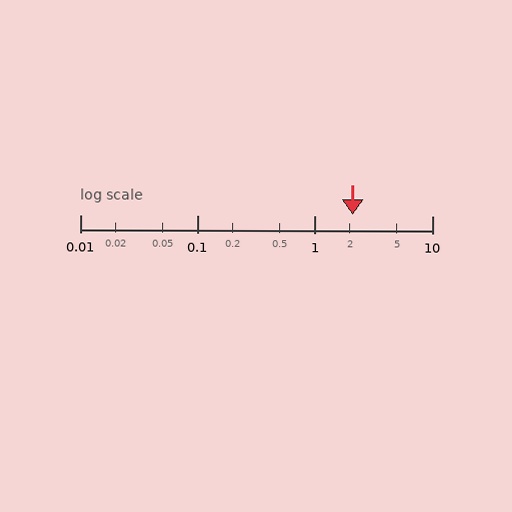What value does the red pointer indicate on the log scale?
The pointer indicates approximately 2.1.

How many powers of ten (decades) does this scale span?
The scale spans 3 decades, from 0.01 to 10.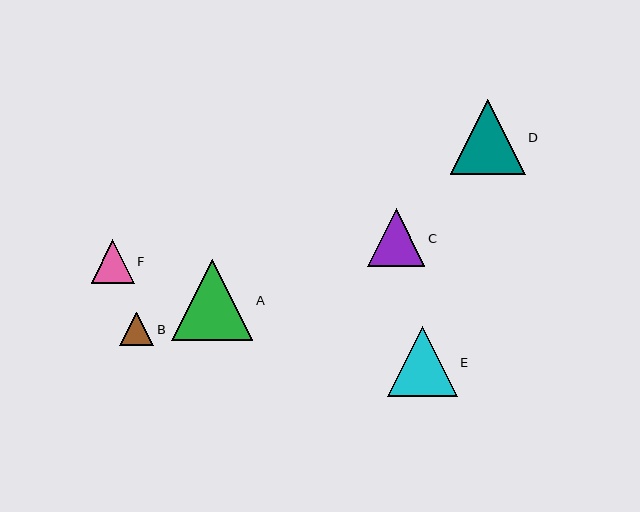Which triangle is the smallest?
Triangle B is the smallest with a size of approximately 34 pixels.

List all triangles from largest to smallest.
From largest to smallest: A, D, E, C, F, B.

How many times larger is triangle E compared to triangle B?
Triangle E is approximately 2.1 times the size of triangle B.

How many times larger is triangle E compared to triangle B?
Triangle E is approximately 2.1 times the size of triangle B.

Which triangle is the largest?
Triangle A is the largest with a size of approximately 81 pixels.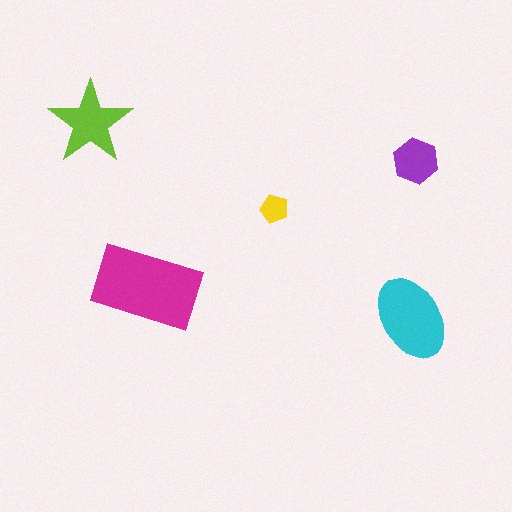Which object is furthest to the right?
The purple hexagon is rightmost.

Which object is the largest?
The magenta rectangle.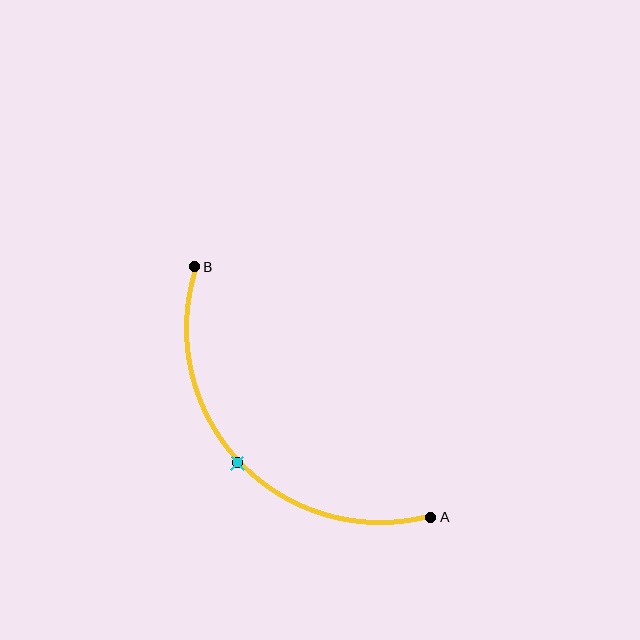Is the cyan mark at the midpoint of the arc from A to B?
Yes. The cyan mark lies on the arc at equal arc-length from both A and B — it is the arc midpoint.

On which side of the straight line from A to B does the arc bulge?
The arc bulges below and to the left of the straight line connecting A and B.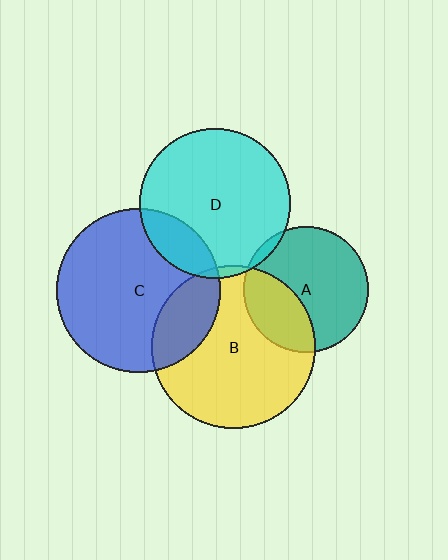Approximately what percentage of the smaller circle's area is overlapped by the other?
Approximately 5%.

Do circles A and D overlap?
Yes.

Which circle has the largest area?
Circle C (blue).